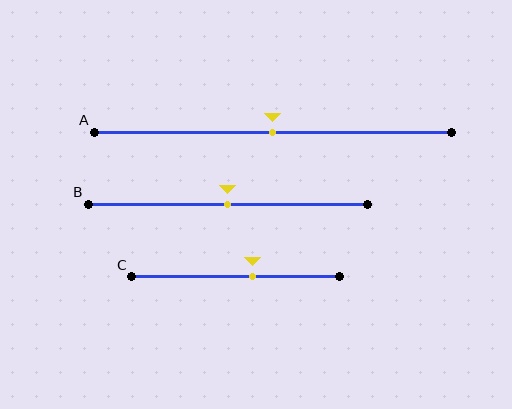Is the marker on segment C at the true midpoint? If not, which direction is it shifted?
No, the marker on segment C is shifted to the right by about 8% of the segment length.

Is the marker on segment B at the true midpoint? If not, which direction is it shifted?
Yes, the marker on segment B is at the true midpoint.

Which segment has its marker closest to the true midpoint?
Segment A has its marker closest to the true midpoint.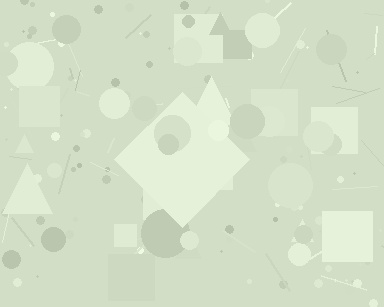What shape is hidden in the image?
A diamond is hidden in the image.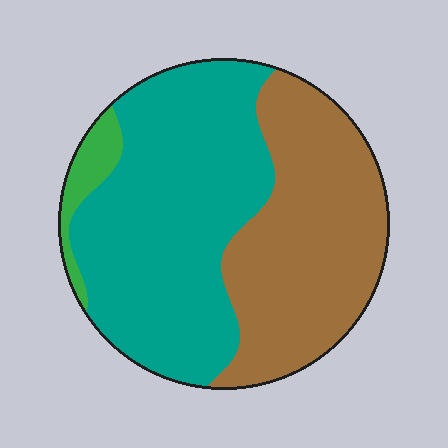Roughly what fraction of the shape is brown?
Brown takes up about two fifths (2/5) of the shape.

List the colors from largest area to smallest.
From largest to smallest: teal, brown, green.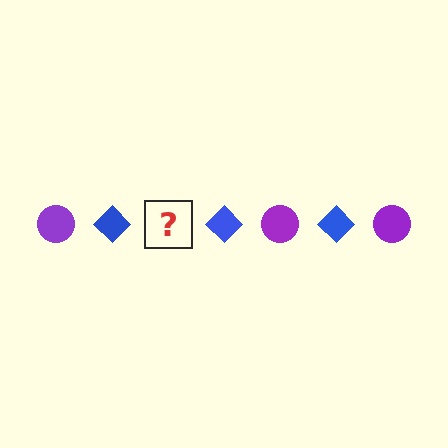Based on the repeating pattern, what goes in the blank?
The blank should be a purple circle.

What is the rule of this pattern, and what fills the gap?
The rule is that the pattern alternates between purple circle and blue diamond. The gap should be filled with a purple circle.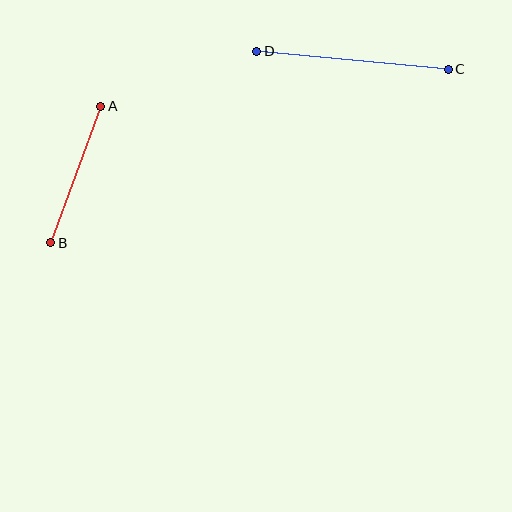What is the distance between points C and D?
The distance is approximately 192 pixels.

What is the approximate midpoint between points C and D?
The midpoint is at approximately (352, 60) pixels.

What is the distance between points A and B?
The distance is approximately 145 pixels.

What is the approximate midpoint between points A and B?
The midpoint is at approximately (76, 174) pixels.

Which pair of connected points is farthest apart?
Points C and D are farthest apart.